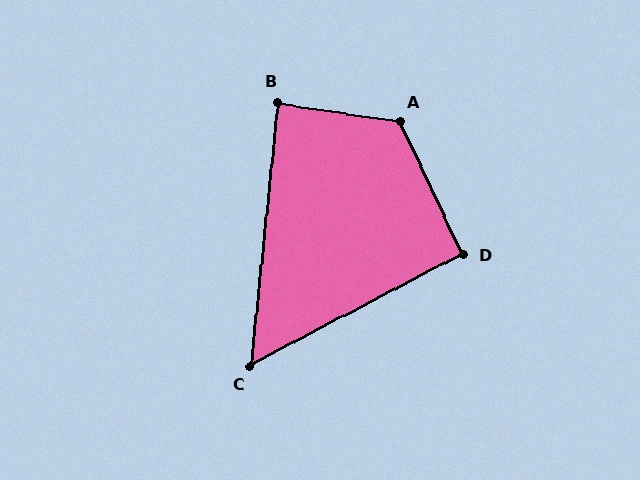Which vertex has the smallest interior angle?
C, at approximately 56 degrees.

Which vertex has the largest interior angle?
A, at approximately 124 degrees.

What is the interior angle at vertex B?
Approximately 88 degrees (approximately right).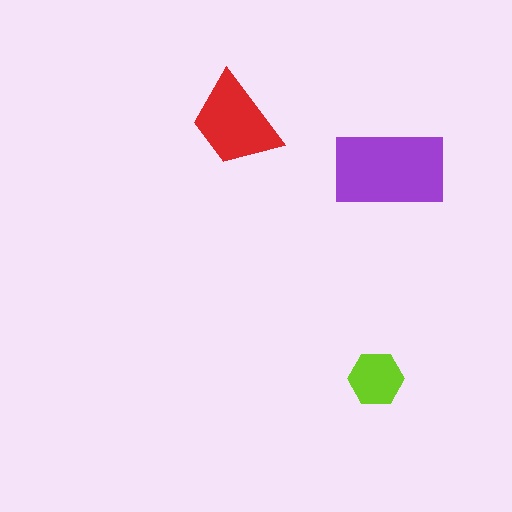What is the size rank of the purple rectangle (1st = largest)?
1st.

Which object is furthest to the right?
The purple rectangle is rightmost.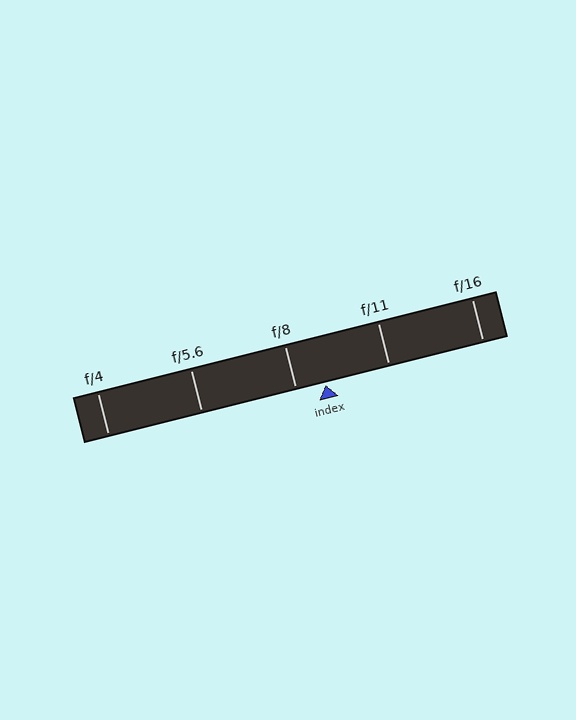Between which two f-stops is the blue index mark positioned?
The index mark is between f/8 and f/11.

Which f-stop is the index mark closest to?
The index mark is closest to f/8.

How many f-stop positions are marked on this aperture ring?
There are 5 f-stop positions marked.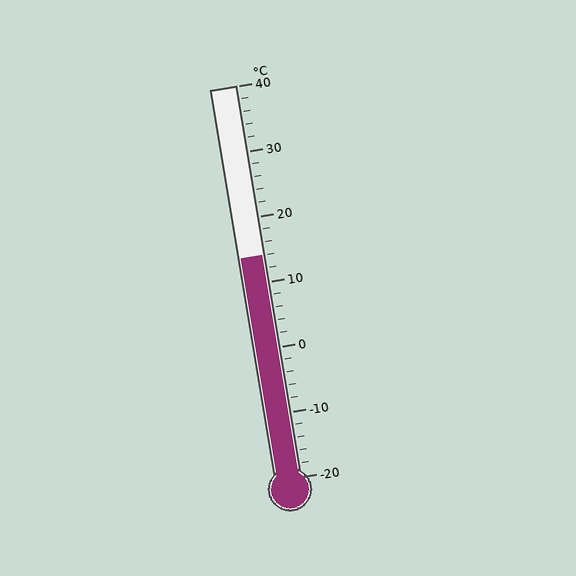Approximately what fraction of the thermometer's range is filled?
The thermometer is filled to approximately 55% of its range.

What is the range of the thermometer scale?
The thermometer scale ranges from -20°C to 40°C.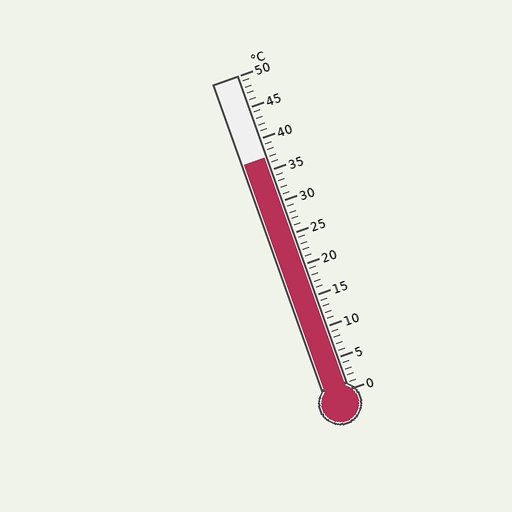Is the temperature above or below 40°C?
The temperature is below 40°C.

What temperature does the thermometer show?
The thermometer shows approximately 37°C.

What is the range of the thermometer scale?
The thermometer scale ranges from 0°C to 50°C.